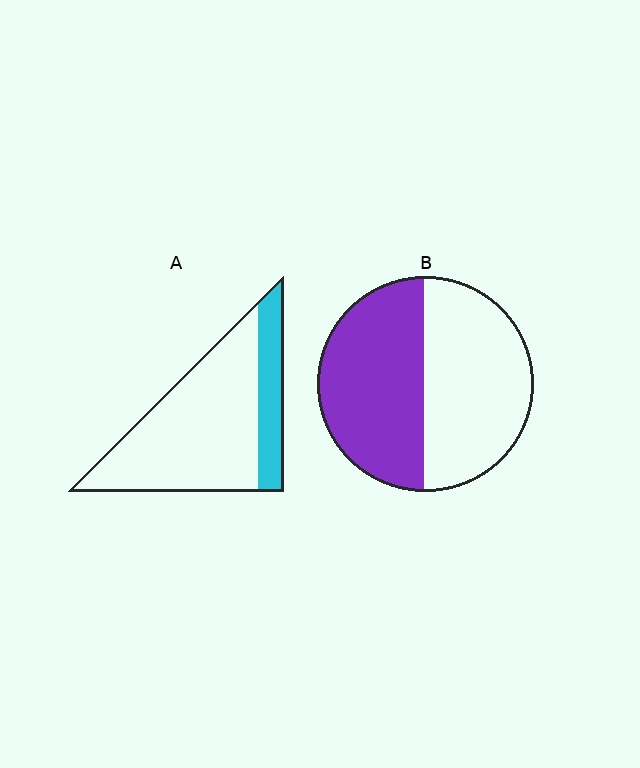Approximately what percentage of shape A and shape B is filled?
A is approximately 25% and B is approximately 50%.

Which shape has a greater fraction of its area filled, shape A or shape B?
Shape B.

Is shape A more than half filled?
No.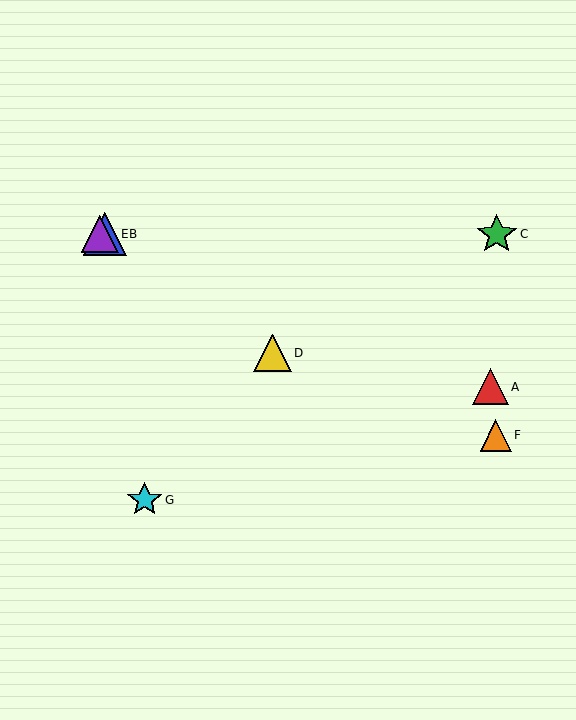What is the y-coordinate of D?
Object D is at y≈353.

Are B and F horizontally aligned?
No, B is at y≈234 and F is at y≈435.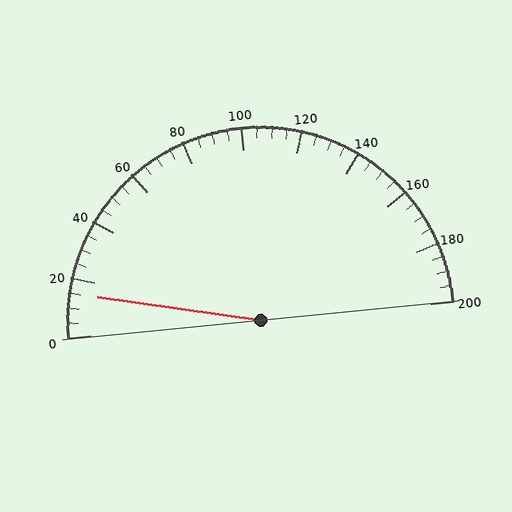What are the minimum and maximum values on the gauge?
The gauge ranges from 0 to 200.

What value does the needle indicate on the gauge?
The needle indicates approximately 15.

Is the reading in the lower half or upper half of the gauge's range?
The reading is in the lower half of the range (0 to 200).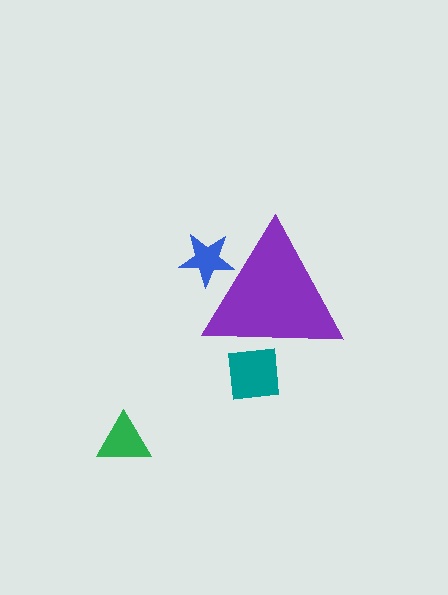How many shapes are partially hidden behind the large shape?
2 shapes are partially hidden.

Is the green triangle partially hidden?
No, the green triangle is fully visible.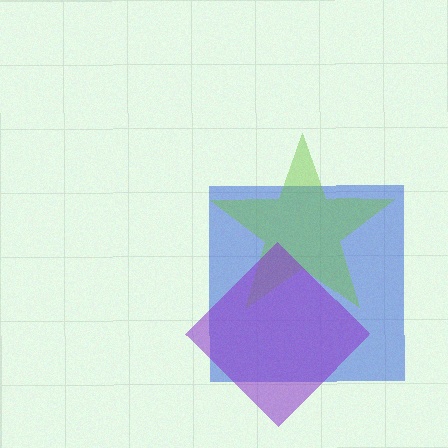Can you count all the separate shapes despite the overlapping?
Yes, there are 3 separate shapes.